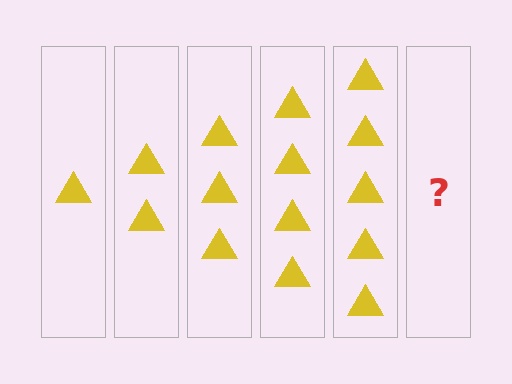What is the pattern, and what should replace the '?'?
The pattern is that each step adds one more triangle. The '?' should be 6 triangles.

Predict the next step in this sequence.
The next step is 6 triangles.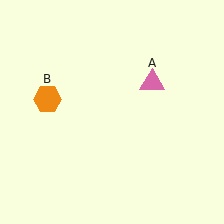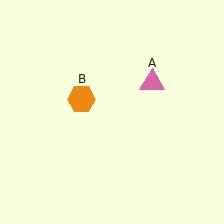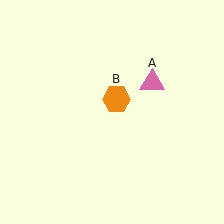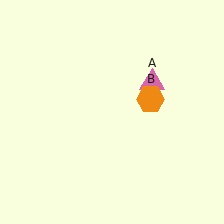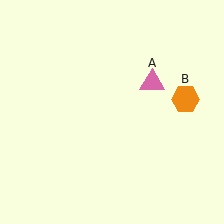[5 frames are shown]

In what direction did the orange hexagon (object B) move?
The orange hexagon (object B) moved right.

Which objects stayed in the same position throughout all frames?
Pink triangle (object A) remained stationary.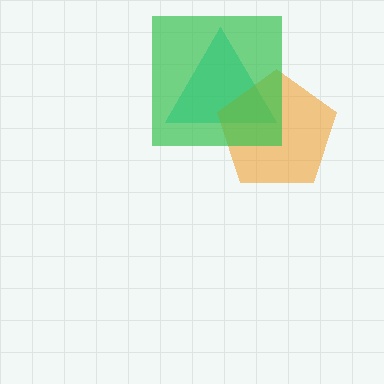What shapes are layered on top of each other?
The layered shapes are: a cyan triangle, an orange pentagon, a green square.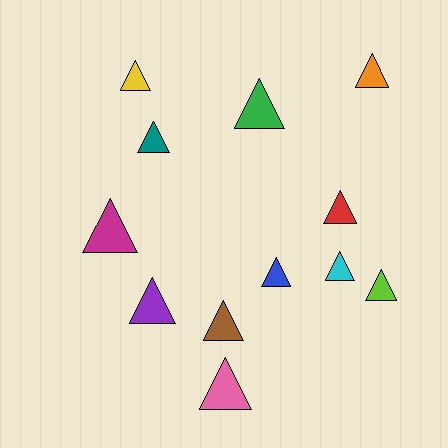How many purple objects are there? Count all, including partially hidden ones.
There is 1 purple object.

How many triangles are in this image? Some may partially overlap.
There are 12 triangles.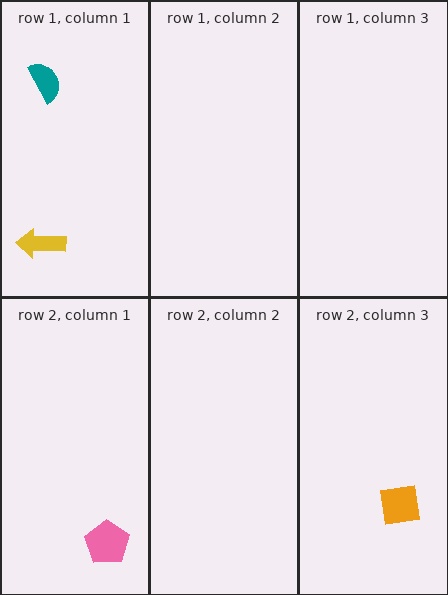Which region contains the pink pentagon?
The row 2, column 1 region.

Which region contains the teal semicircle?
The row 1, column 1 region.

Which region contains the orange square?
The row 2, column 3 region.